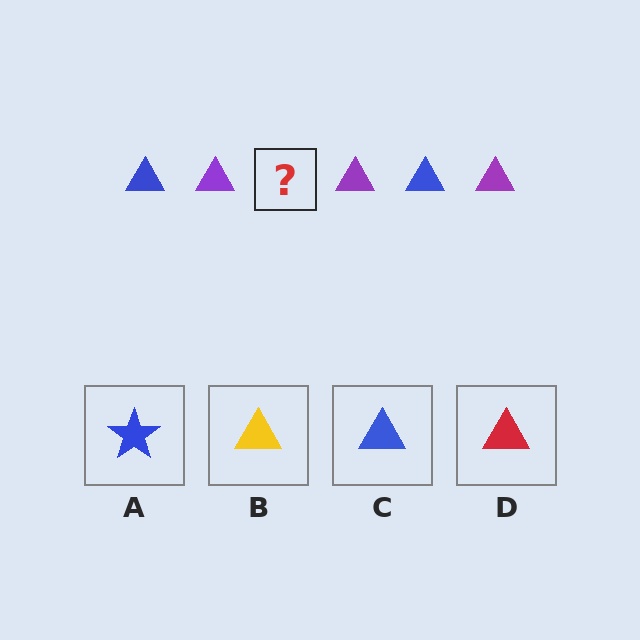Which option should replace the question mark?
Option C.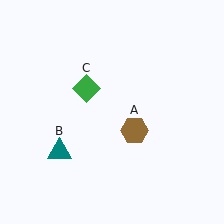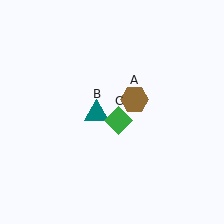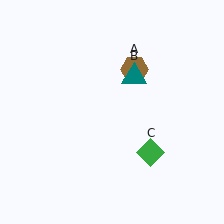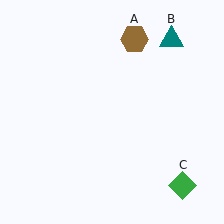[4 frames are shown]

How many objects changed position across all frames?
3 objects changed position: brown hexagon (object A), teal triangle (object B), green diamond (object C).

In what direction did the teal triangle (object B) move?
The teal triangle (object B) moved up and to the right.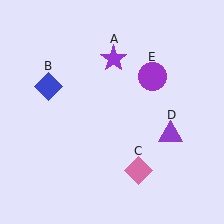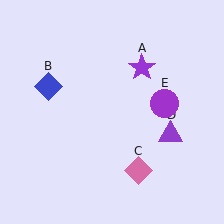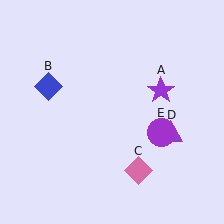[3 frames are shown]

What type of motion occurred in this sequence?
The purple star (object A), purple circle (object E) rotated clockwise around the center of the scene.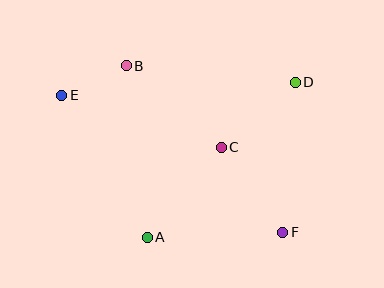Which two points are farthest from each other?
Points E and F are farthest from each other.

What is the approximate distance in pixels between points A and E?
The distance between A and E is approximately 165 pixels.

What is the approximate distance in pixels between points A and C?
The distance between A and C is approximately 117 pixels.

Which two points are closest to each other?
Points B and E are closest to each other.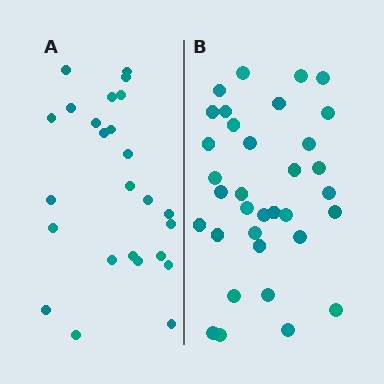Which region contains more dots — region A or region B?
Region B (the right region) has more dots.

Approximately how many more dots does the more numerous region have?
Region B has roughly 8 or so more dots than region A.